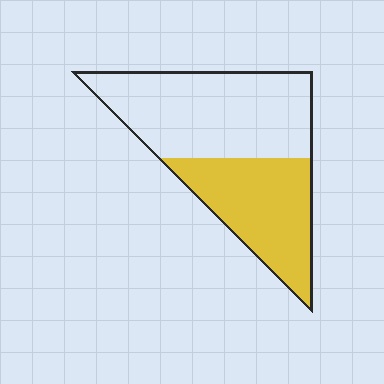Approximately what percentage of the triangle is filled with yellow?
Approximately 40%.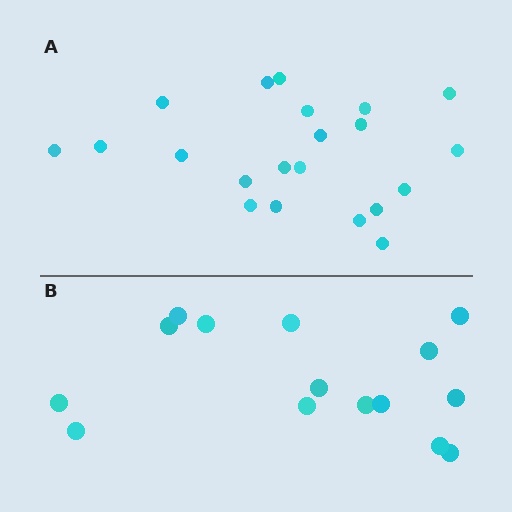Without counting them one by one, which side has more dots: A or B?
Region A (the top region) has more dots.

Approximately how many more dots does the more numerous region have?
Region A has about 6 more dots than region B.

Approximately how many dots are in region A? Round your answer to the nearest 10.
About 20 dots. (The exact count is 21, which rounds to 20.)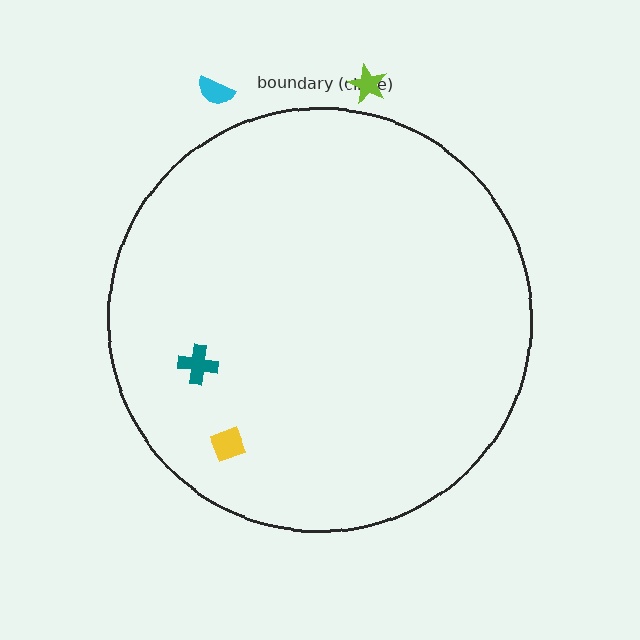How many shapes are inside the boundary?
2 inside, 2 outside.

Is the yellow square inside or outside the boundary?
Inside.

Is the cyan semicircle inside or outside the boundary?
Outside.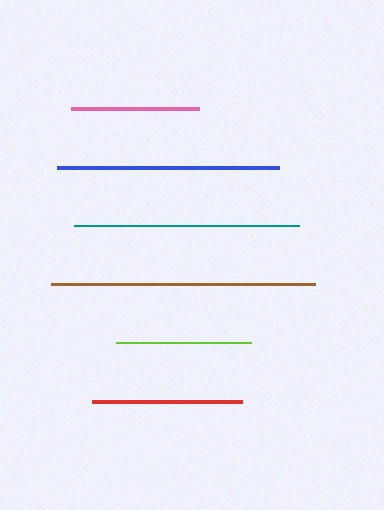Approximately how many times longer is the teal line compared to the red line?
The teal line is approximately 1.5 times the length of the red line.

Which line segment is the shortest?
The pink line is the shortest at approximately 128 pixels.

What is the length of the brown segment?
The brown segment is approximately 264 pixels long.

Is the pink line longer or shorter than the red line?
The red line is longer than the pink line.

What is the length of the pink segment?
The pink segment is approximately 128 pixels long.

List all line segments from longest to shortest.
From longest to shortest: brown, teal, blue, red, lime, pink.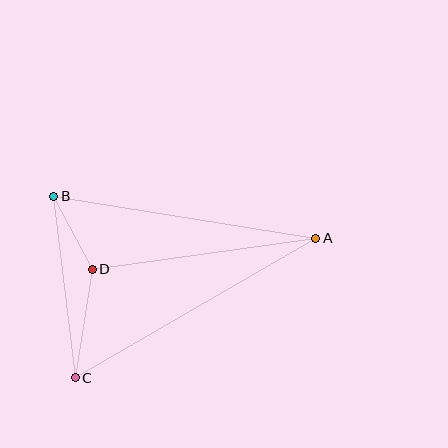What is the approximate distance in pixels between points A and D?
The distance between A and D is approximately 226 pixels.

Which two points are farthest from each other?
Points A and C are farthest from each other.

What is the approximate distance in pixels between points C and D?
The distance between C and D is approximately 110 pixels.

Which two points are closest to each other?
Points B and D are closest to each other.